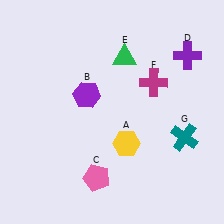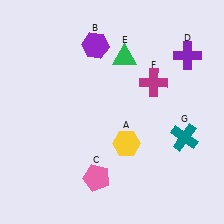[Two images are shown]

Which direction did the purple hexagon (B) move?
The purple hexagon (B) moved up.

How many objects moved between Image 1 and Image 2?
1 object moved between the two images.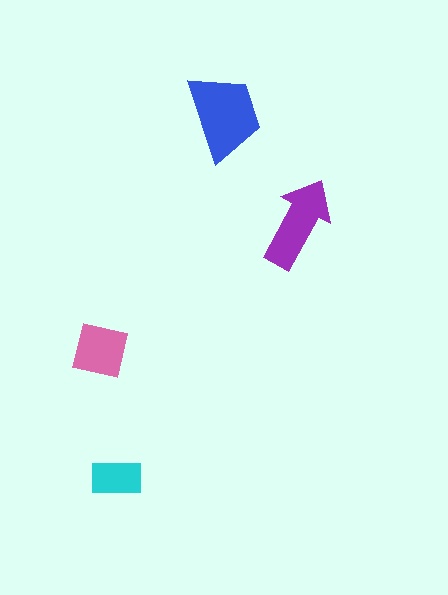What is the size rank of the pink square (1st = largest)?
3rd.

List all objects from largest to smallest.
The blue trapezoid, the purple arrow, the pink square, the cyan rectangle.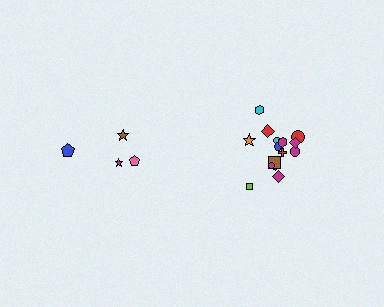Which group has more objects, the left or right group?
The right group.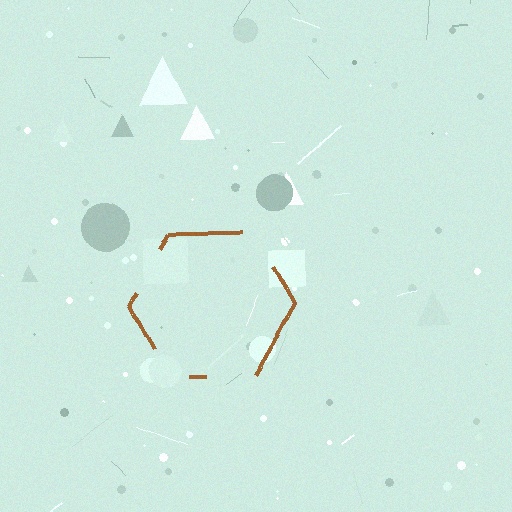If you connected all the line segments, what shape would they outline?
They would outline a hexagon.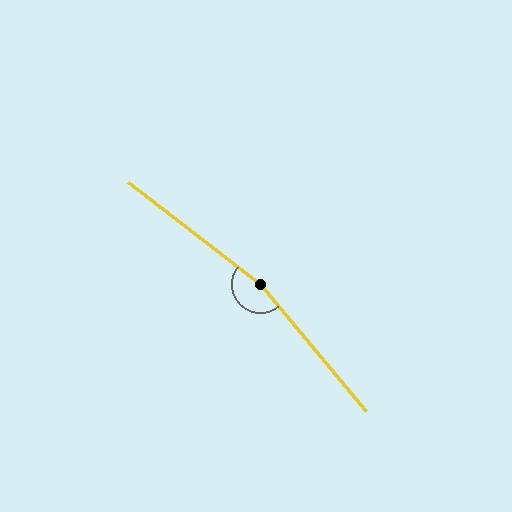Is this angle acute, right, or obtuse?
It is obtuse.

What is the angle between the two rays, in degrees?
Approximately 168 degrees.